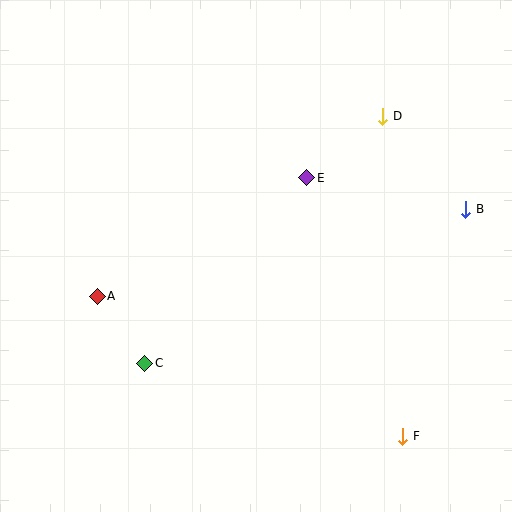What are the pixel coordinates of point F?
Point F is at (403, 436).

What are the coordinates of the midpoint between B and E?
The midpoint between B and E is at (386, 193).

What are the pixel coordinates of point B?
Point B is at (466, 209).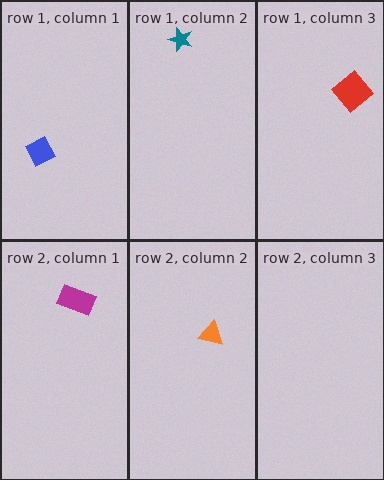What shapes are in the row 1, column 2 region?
The teal star.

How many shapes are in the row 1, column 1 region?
1.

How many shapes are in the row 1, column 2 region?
1.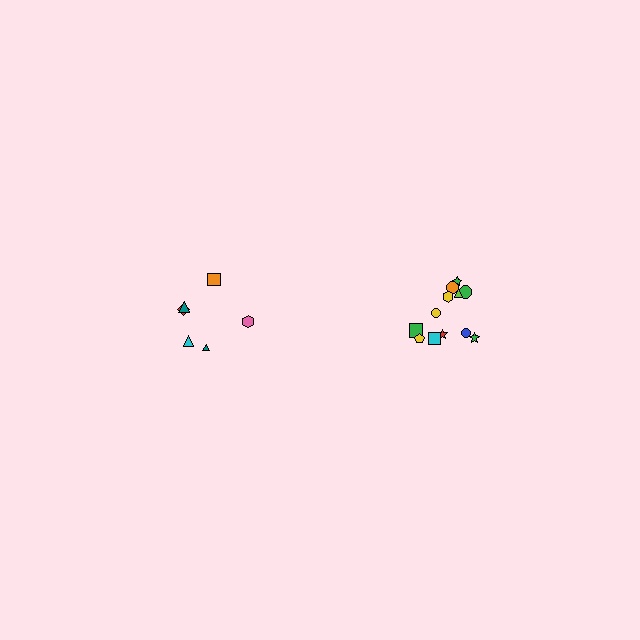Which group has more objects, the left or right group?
The right group.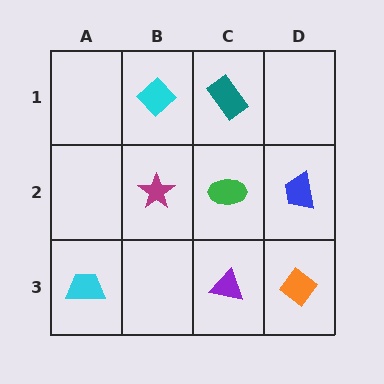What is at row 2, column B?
A magenta star.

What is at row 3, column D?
An orange diamond.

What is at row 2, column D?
A blue trapezoid.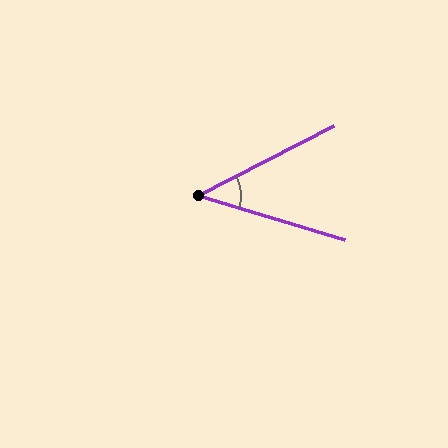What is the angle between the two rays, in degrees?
Approximately 44 degrees.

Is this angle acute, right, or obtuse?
It is acute.